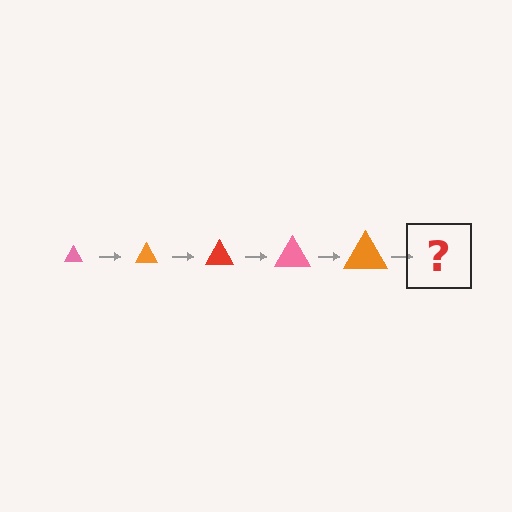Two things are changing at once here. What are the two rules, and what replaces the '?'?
The two rules are that the triangle grows larger each step and the color cycles through pink, orange, and red. The '?' should be a red triangle, larger than the previous one.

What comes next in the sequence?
The next element should be a red triangle, larger than the previous one.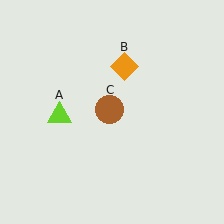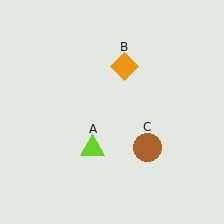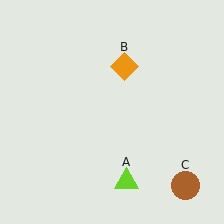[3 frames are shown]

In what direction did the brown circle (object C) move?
The brown circle (object C) moved down and to the right.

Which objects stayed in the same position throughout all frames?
Orange diamond (object B) remained stationary.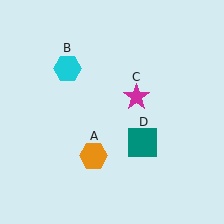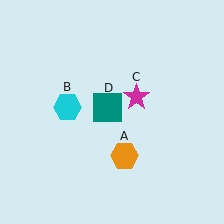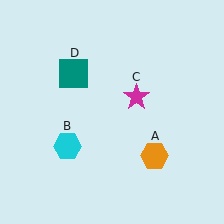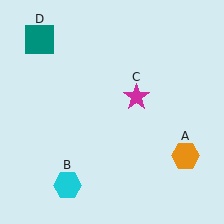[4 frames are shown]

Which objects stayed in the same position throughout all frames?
Magenta star (object C) remained stationary.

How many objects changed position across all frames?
3 objects changed position: orange hexagon (object A), cyan hexagon (object B), teal square (object D).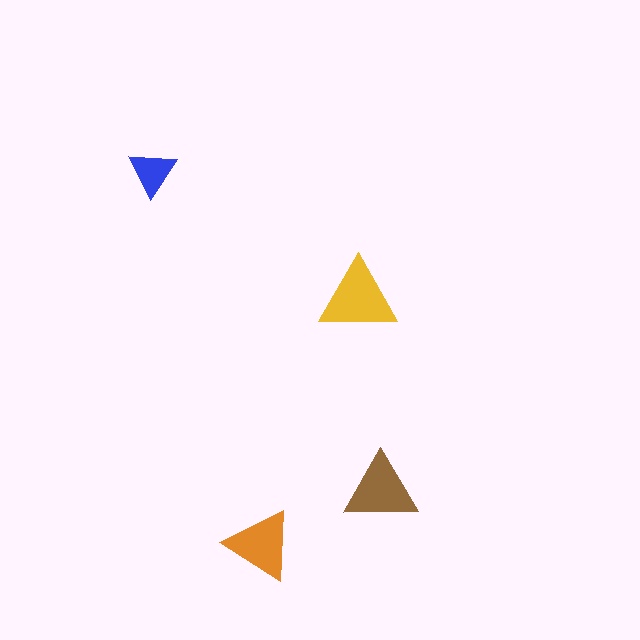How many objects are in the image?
There are 4 objects in the image.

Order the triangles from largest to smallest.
the yellow one, the brown one, the orange one, the blue one.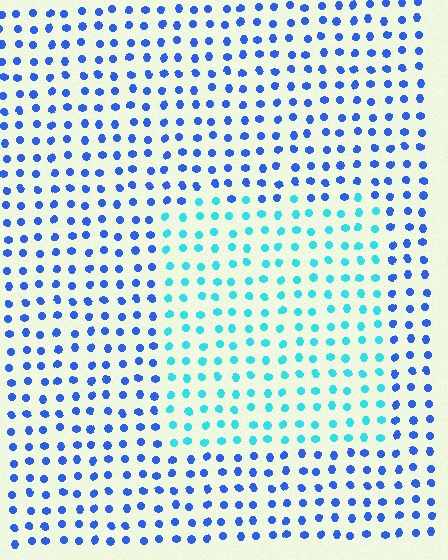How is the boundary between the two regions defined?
The boundary is defined purely by a slight shift in hue (about 42 degrees). Spacing, size, and orientation are identical on both sides.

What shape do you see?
I see a rectangle.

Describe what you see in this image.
The image is filled with small blue elements in a uniform arrangement. A rectangle-shaped region is visible where the elements are tinted to a slightly different hue, forming a subtle color boundary.